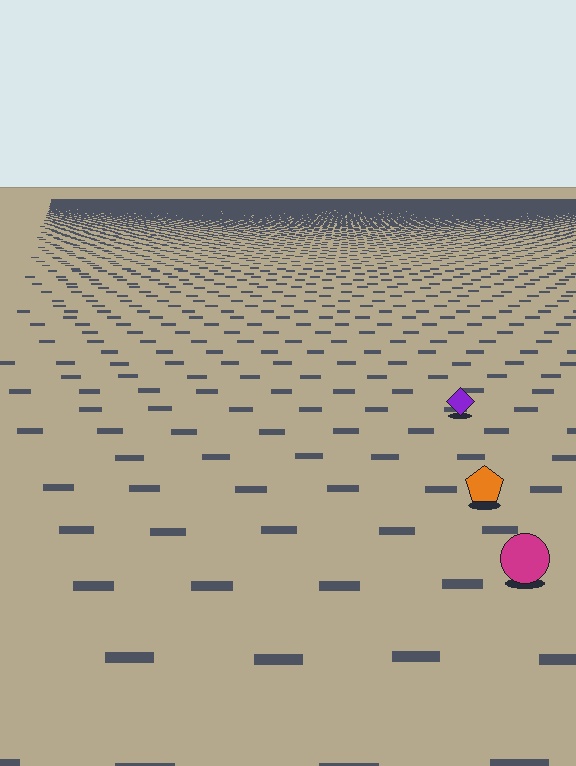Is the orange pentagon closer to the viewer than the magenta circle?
No. The magenta circle is closer — you can tell from the texture gradient: the ground texture is coarser near it.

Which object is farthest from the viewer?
The purple diamond is farthest from the viewer. It appears smaller and the ground texture around it is denser.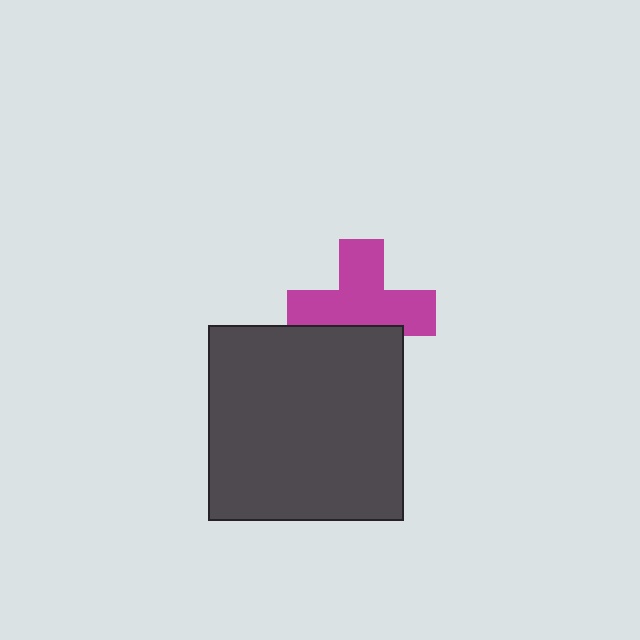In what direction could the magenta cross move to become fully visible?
The magenta cross could move up. That would shift it out from behind the dark gray square entirely.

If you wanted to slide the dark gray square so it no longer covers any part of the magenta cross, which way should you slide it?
Slide it down — that is the most direct way to separate the two shapes.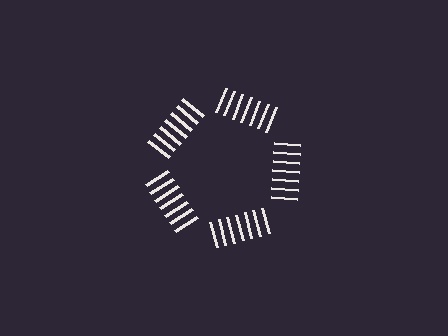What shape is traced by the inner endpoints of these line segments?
An illusory pentagon — the line segments terminate on its edges but no continuous stroke is drawn.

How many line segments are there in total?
35 — 7 along each of the 5 edges.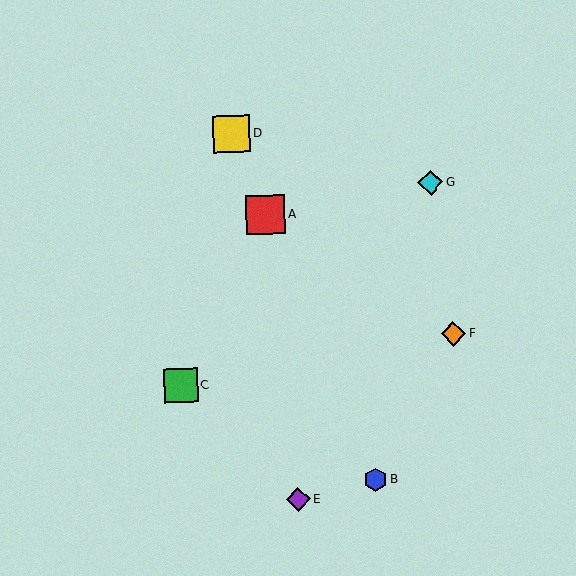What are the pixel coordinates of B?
Object B is at (376, 480).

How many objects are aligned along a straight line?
3 objects (A, B, D) are aligned along a straight line.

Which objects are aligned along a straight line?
Objects A, B, D are aligned along a straight line.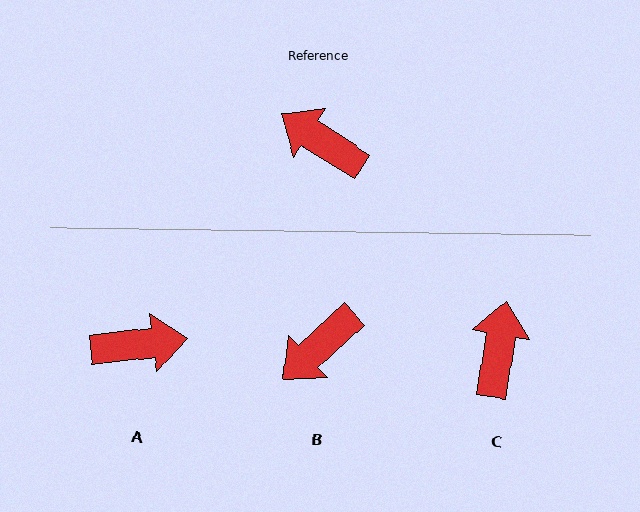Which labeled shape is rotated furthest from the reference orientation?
A, about 140 degrees away.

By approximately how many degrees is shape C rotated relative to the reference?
Approximately 66 degrees clockwise.